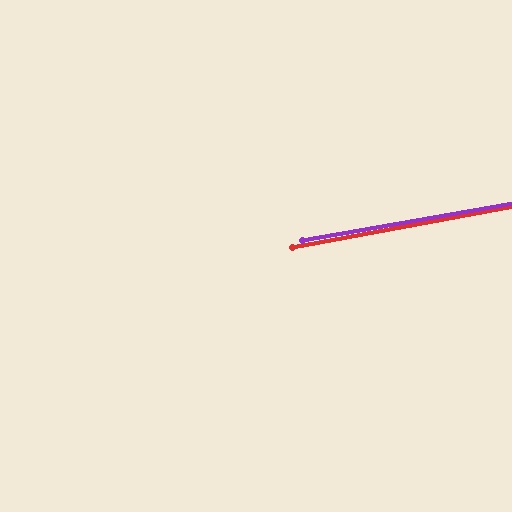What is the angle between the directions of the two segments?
Approximately 1 degree.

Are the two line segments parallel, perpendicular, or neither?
Parallel — their directions differ by only 0.8°.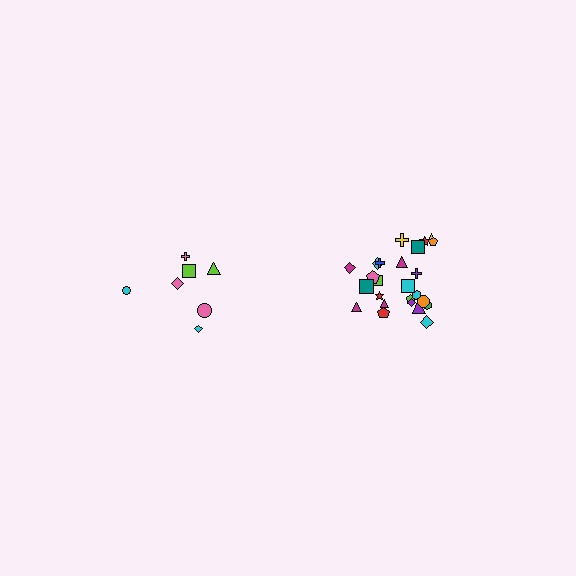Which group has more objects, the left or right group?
The right group.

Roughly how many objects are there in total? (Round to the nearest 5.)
Roughly 30 objects in total.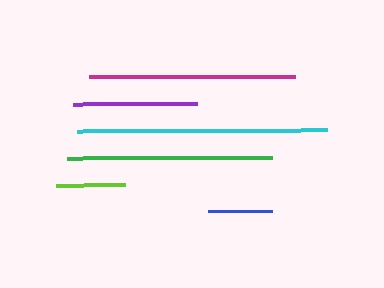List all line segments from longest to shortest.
From longest to shortest: cyan, magenta, green, purple, lime, blue.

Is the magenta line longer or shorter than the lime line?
The magenta line is longer than the lime line.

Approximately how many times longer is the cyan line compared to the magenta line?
The cyan line is approximately 1.2 times the length of the magenta line.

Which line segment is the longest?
The cyan line is the longest at approximately 250 pixels.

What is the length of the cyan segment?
The cyan segment is approximately 250 pixels long.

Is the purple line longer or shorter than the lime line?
The purple line is longer than the lime line.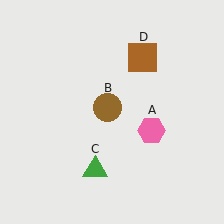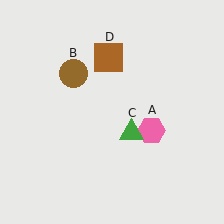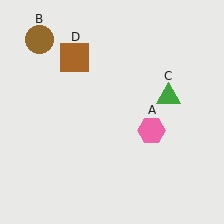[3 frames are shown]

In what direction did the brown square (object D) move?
The brown square (object D) moved left.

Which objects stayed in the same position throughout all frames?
Pink hexagon (object A) remained stationary.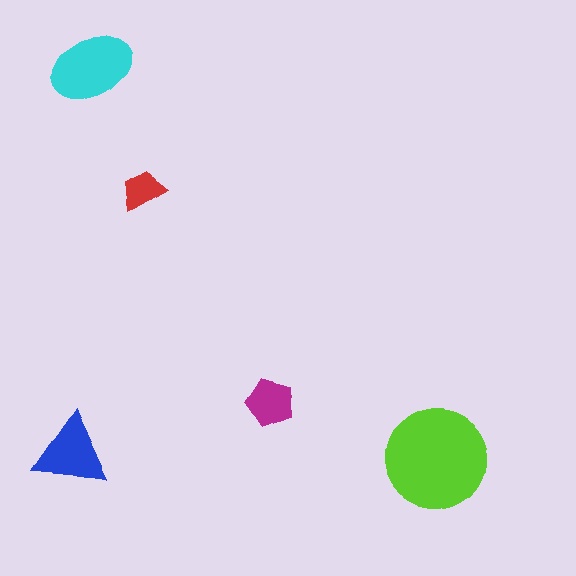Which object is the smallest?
The red trapezoid.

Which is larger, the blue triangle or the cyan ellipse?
The cyan ellipse.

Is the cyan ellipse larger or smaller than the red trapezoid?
Larger.